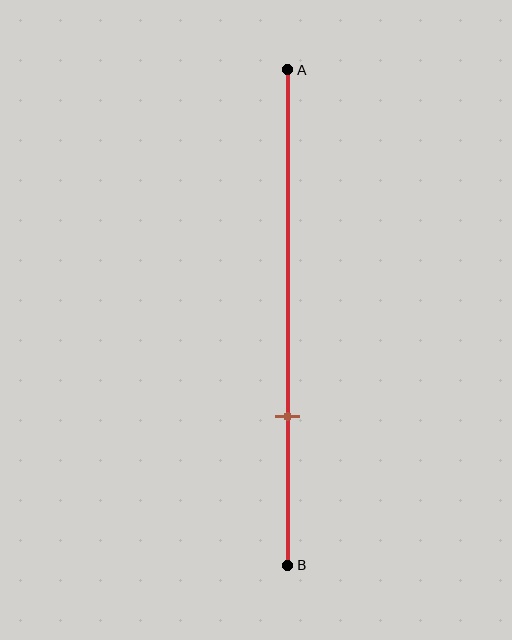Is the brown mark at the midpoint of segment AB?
No, the mark is at about 70% from A, not at the 50% midpoint.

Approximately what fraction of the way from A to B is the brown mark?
The brown mark is approximately 70% of the way from A to B.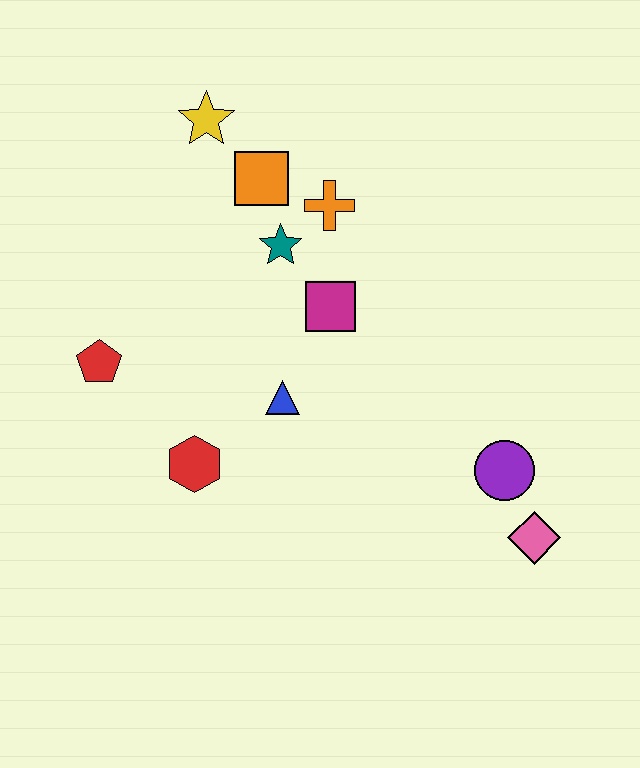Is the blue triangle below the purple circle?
No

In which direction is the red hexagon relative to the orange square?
The red hexagon is below the orange square.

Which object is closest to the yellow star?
The orange square is closest to the yellow star.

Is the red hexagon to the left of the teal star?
Yes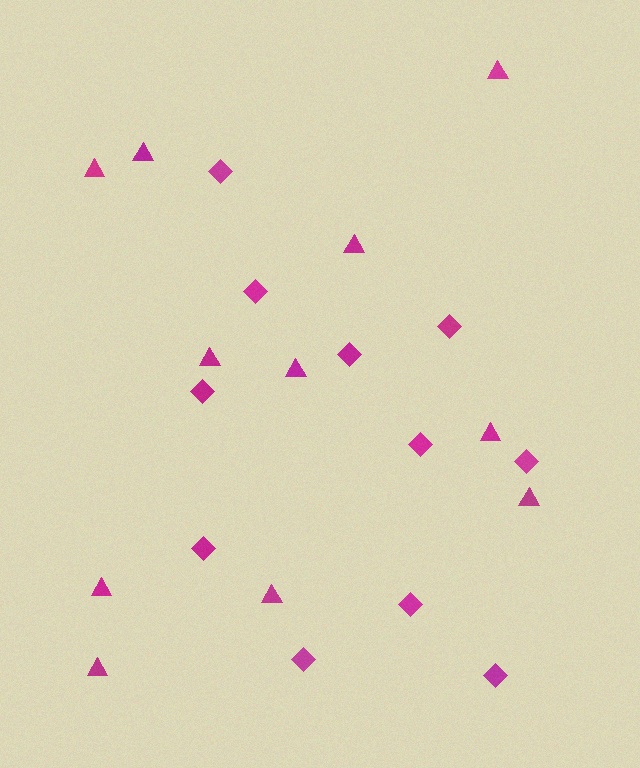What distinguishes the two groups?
There are 2 groups: one group of diamonds (11) and one group of triangles (11).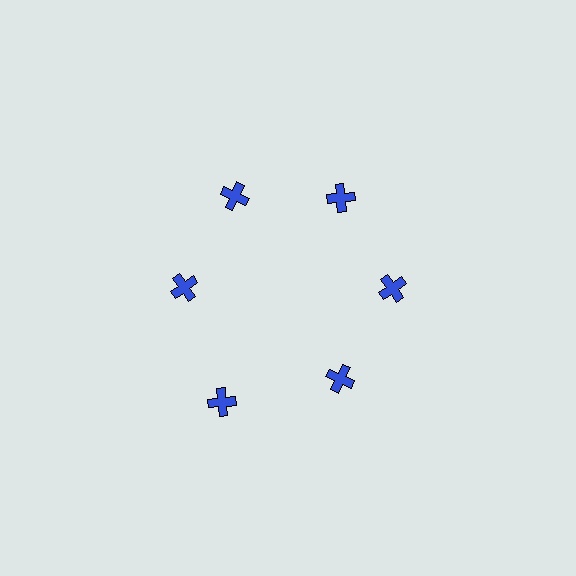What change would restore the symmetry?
The symmetry would be restored by moving it inward, back onto the ring so that all 6 crosses sit at equal angles and equal distance from the center.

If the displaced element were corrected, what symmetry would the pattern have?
It would have 6-fold rotational symmetry — the pattern would map onto itself every 60 degrees.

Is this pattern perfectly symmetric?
No. The 6 blue crosses are arranged in a ring, but one element near the 7 o'clock position is pushed outward from the center, breaking the 6-fold rotational symmetry.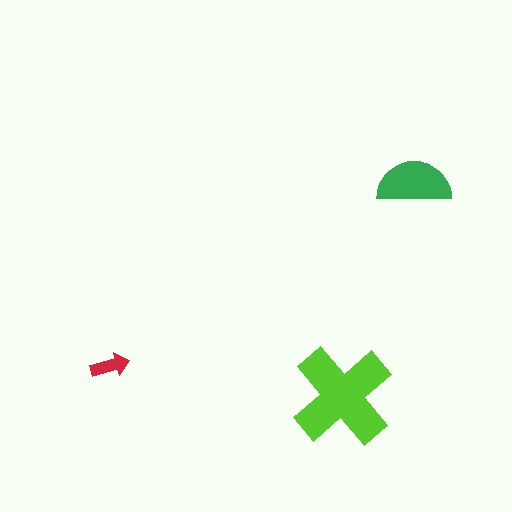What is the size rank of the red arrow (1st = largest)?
3rd.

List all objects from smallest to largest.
The red arrow, the green semicircle, the lime cross.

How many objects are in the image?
There are 3 objects in the image.